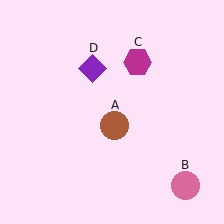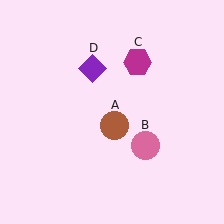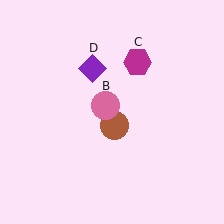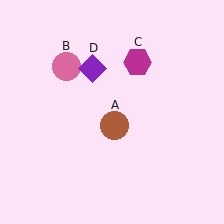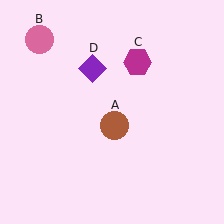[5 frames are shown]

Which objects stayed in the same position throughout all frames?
Brown circle (object A) and magenta hexagon (object C) and purple diamond (object D) remained stationary.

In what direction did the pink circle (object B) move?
The pink circle (object B) moved up and to the left.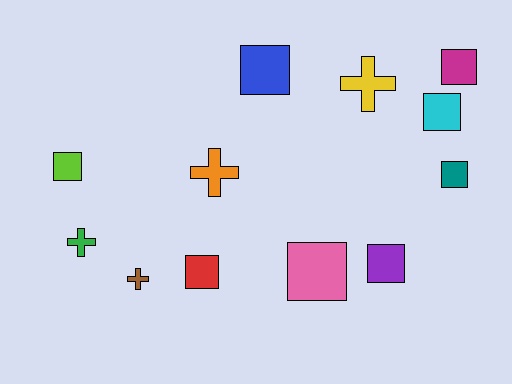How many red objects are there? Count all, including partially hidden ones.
There is 1 red object.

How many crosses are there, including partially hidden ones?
There are 4 crosses.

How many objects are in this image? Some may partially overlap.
There are 12 objects.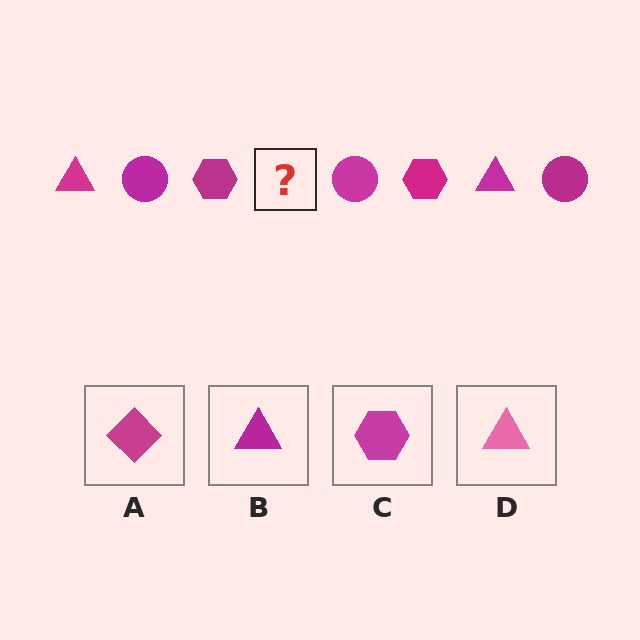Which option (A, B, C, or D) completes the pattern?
B.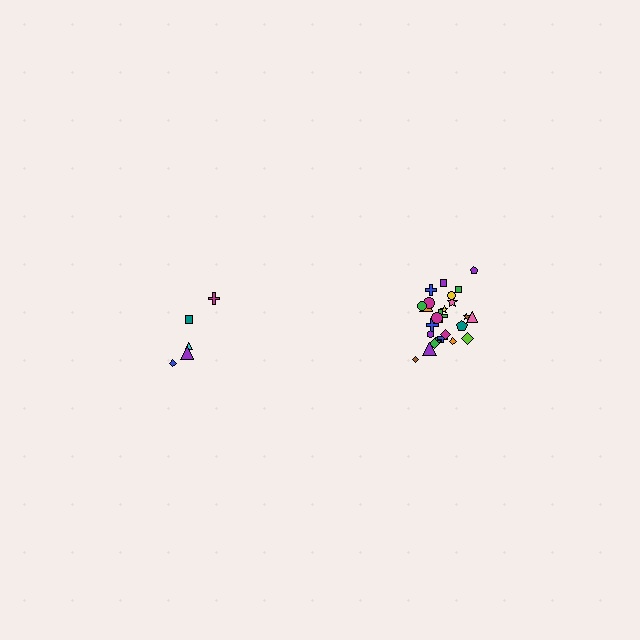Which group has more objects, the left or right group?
The right group.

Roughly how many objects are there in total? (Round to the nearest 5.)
Roughly 30 objects in total.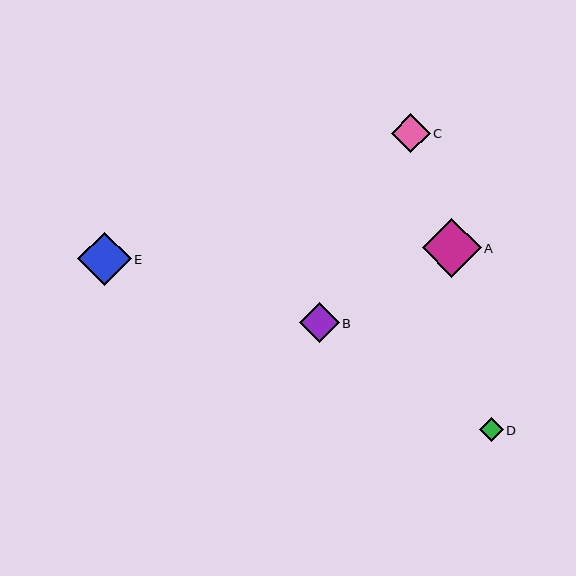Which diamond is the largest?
Diamond A is the largest with a size of approximately 59 pixels.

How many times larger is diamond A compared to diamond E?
Diamond A is approximately 1.1 times the size of diamond E.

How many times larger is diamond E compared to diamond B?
Diamond E is approximately 1.3 times the size of diamond B.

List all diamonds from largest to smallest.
From largest to smallest: A, E, B, C, D.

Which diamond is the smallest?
Diamond D is the smallest with a size of approximately 24 pixels.